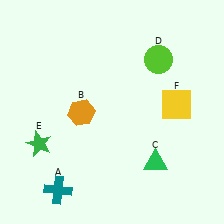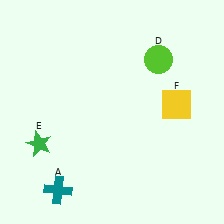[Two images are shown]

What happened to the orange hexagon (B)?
The orange hexagon (B) was removed in Image 2. It was in the bottom-left area of Image 1.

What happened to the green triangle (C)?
The green triangle (C) was removed in Image 2. It was in the bottom-right area of Image 1.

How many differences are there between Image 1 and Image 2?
There are 2 differences between the two images.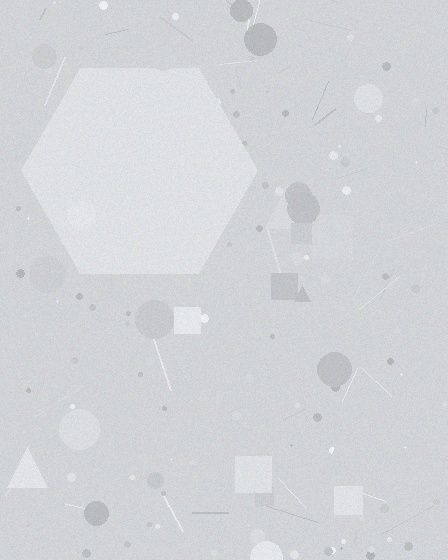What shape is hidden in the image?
A hexagon is hidden in the image.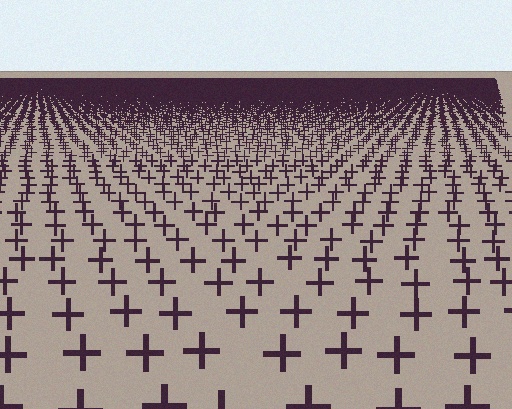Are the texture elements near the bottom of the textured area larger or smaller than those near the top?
Larger. Near the bottom, elements are closer to the viewer and appear at a bigger on-screen size.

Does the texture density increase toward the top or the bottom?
Density increases toward the top.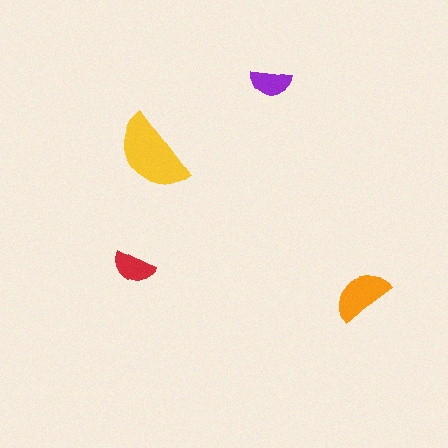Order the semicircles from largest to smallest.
the yellow one, the orange one, the red one, the purple one.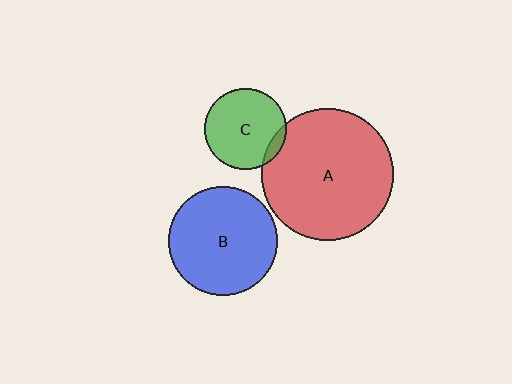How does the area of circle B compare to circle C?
Approximately 1.8 times.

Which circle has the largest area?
Circle A (red).